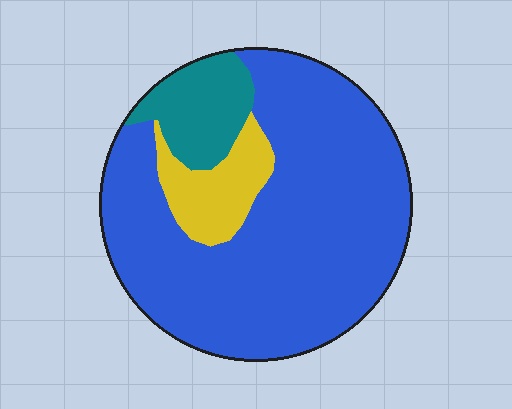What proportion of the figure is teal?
Teal takes up about one eighth (1/8) of the figure.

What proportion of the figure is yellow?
Yellow takes up about one tenth (1/10) of the figure.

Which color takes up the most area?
Blue, at roughly 75%.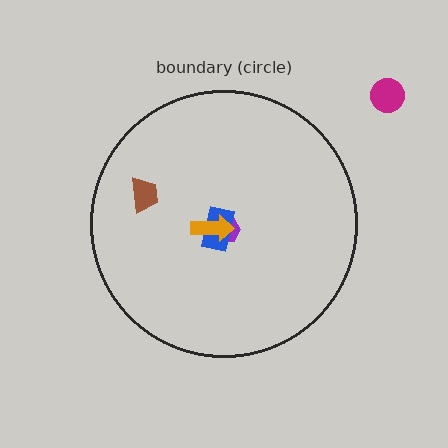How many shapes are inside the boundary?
4 inside, 1 outside.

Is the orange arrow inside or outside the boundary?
Inside.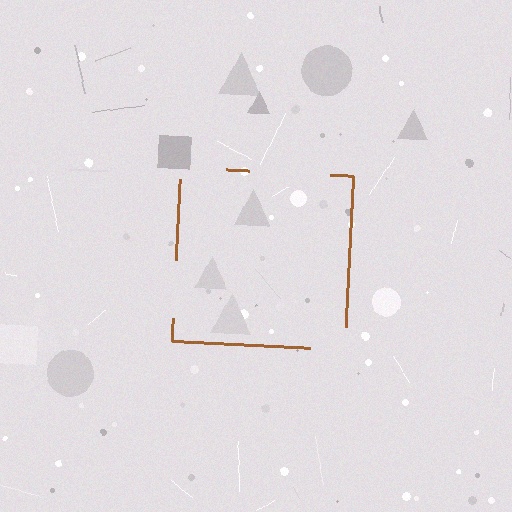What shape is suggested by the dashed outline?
The dashed outline suggests a square.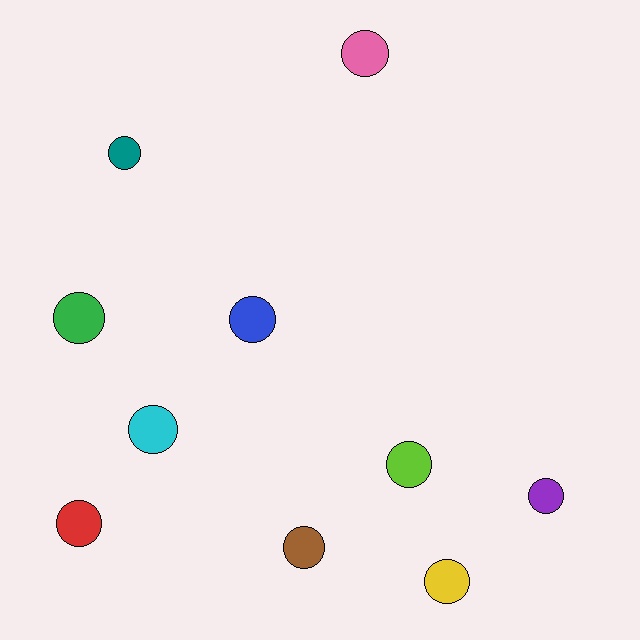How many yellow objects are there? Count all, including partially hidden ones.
There is 1 yellow object.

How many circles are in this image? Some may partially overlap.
There are 10 circles.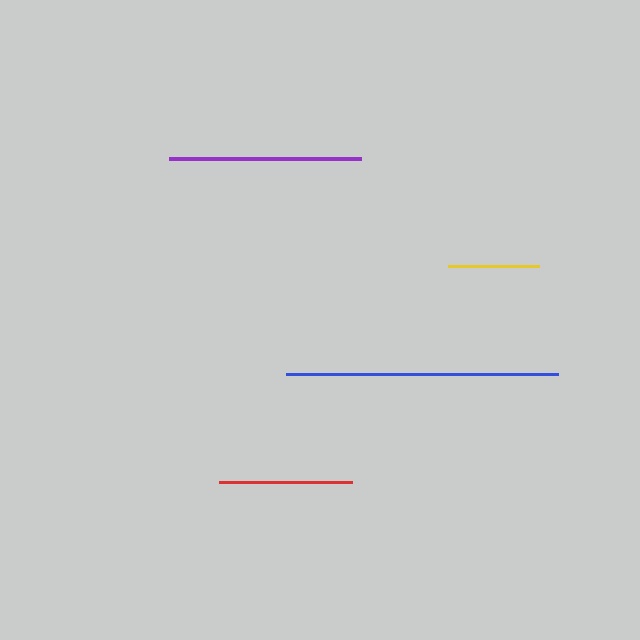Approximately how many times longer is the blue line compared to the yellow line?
The blue line is approximately 3.0 times the length of the yellow line.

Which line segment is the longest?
The blue line is the longest at approximately 273 pixels.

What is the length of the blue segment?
The blue segment is approximately 273 pixels long.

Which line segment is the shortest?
The yellow line is the shortest at approximately 91 pixels.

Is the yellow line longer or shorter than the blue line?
The blue line is longer than the yellow line.